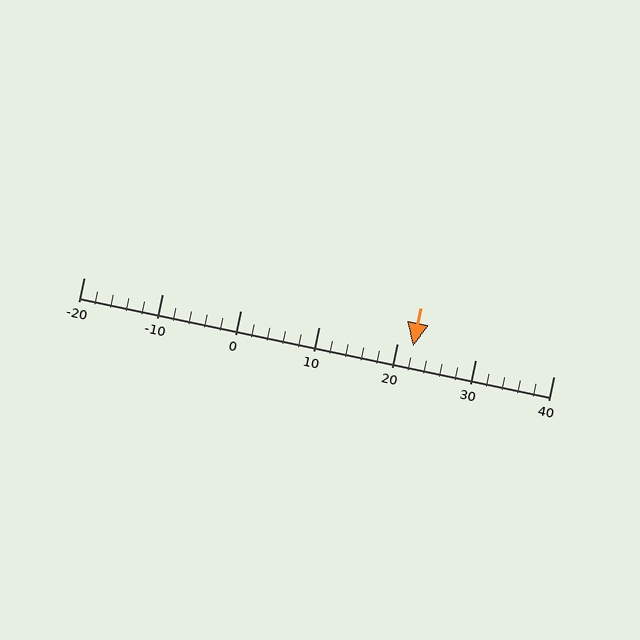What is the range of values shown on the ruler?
The ruler shows values from -20 to 40.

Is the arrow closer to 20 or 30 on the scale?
The arrow is closer to 20.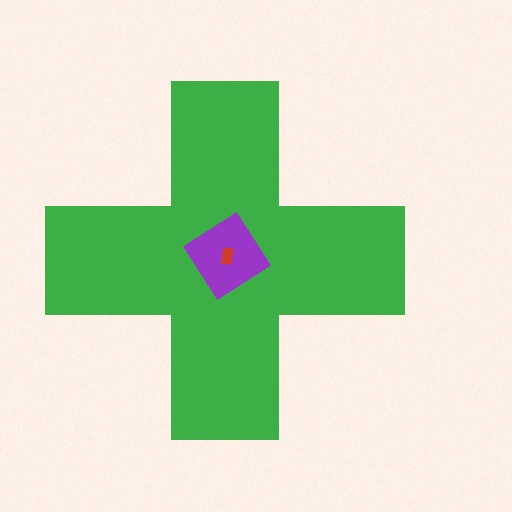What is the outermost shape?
The green cross.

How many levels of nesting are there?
3.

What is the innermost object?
The red rectangle.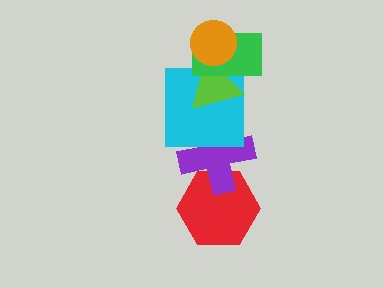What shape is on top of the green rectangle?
The orange circle is on top of the green rectangle.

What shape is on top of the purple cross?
The cyan square is on top of the purple cross.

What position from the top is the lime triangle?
The lime triangle is 3rd from the top.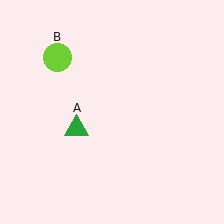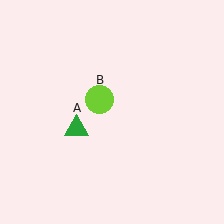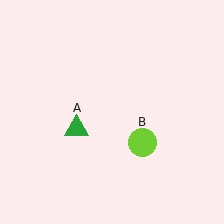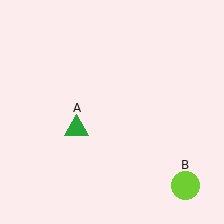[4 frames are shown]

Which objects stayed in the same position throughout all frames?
Green triangle (object A) remained stationary.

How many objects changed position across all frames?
1 object changed position: lime circle (object B).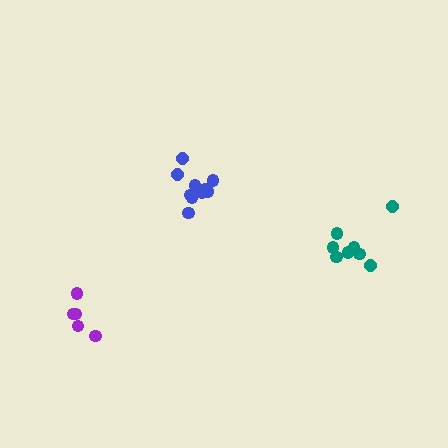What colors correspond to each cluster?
The clusters are colored: blue, teal, purple.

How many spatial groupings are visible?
There are 3 spatial groupings.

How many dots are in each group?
Group 1: 10 dots, Group 2: 8 dots, Group 3: 5 dots (23 total).